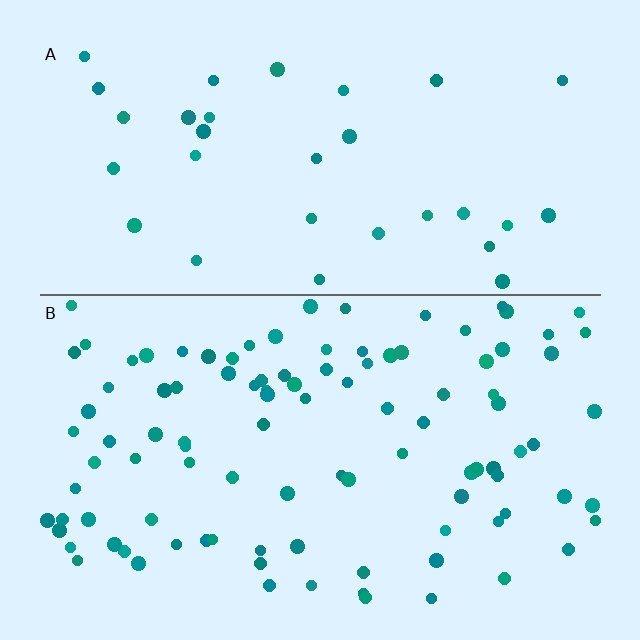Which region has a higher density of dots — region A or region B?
B (the bottom).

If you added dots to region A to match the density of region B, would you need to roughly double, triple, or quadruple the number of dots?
Approximately triple.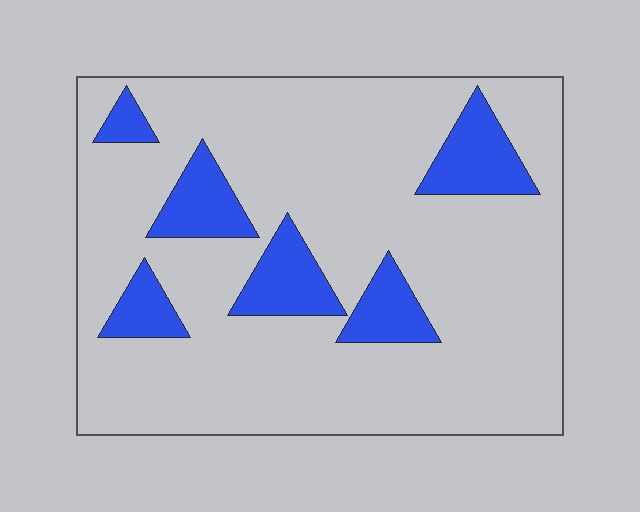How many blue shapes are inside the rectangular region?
6.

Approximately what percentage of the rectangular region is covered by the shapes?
Approximately 15%.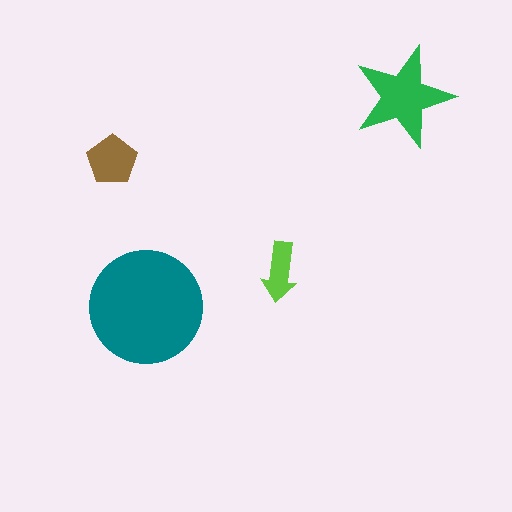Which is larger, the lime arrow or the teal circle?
The teal circle.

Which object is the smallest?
The lime arrow.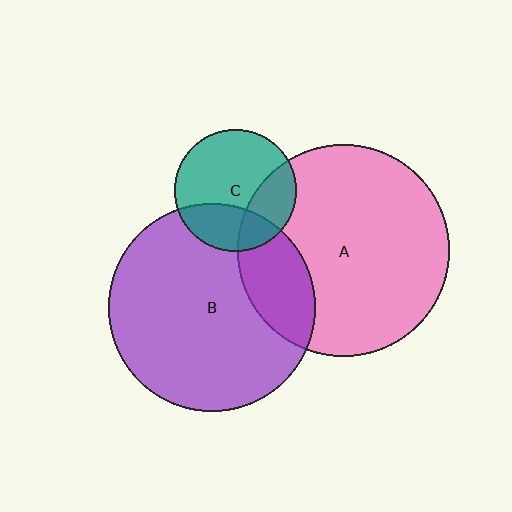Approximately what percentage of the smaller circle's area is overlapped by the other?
Approximately 30%.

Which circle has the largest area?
Circle A (pink).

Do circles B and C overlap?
Yes.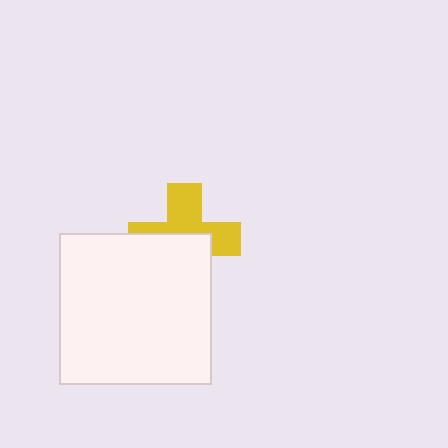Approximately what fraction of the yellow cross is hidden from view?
Roughly 49% of the yellow cross is hidden behind the white square.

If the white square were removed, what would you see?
You would see the complete yellow cross.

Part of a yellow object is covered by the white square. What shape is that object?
It is a cross.